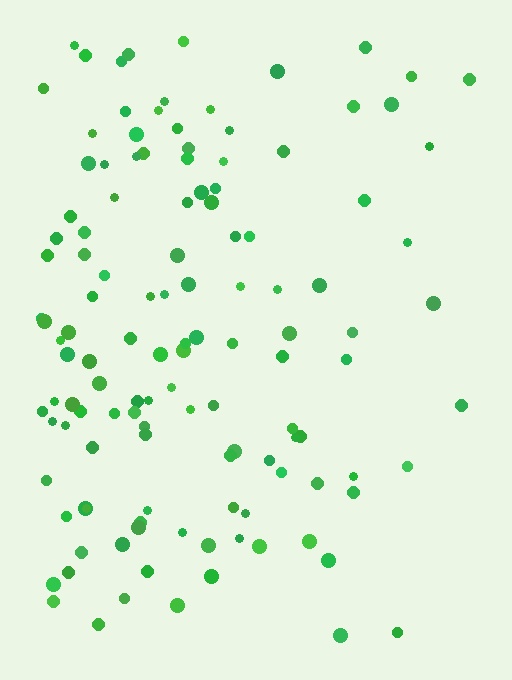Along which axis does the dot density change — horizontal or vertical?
Horizontal.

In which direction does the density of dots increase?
From right to left, with the left side densest.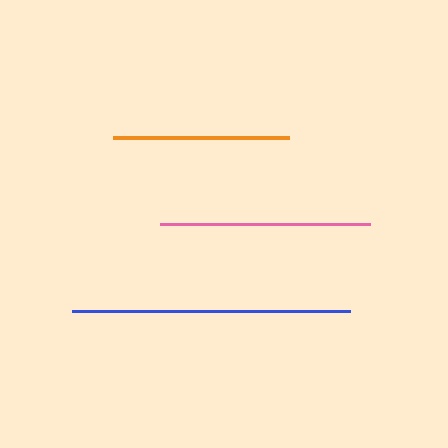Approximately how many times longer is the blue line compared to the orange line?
The blue line is approximately 1.6 times the length of the orange line.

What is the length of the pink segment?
The pink segment is approximately 210 pixels long.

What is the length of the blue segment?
The blue segment is approximately 278 pixels long.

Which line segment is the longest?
The blue line is the longest at approximately 278 pixels.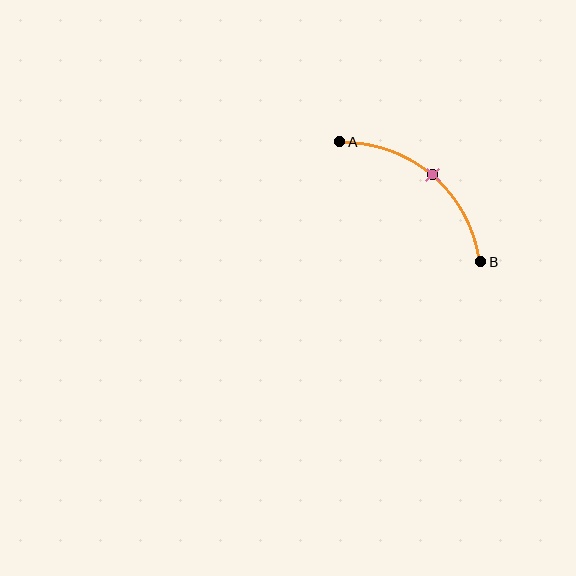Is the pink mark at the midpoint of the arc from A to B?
Yes. The pink mark lies on the arc at equal arc-length from both A and B — it is the arc midpoint.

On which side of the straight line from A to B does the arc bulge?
The arc bulges above and to the right of the straight line connecting A and B.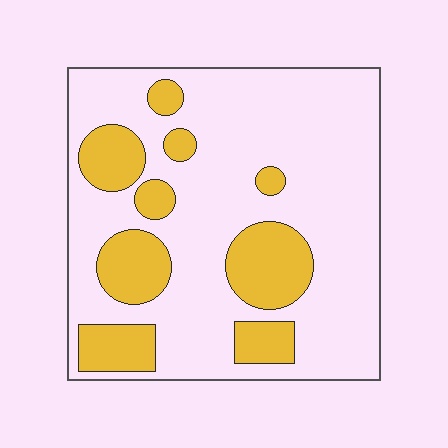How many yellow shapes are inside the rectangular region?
9.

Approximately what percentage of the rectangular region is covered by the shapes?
Approximately 25%.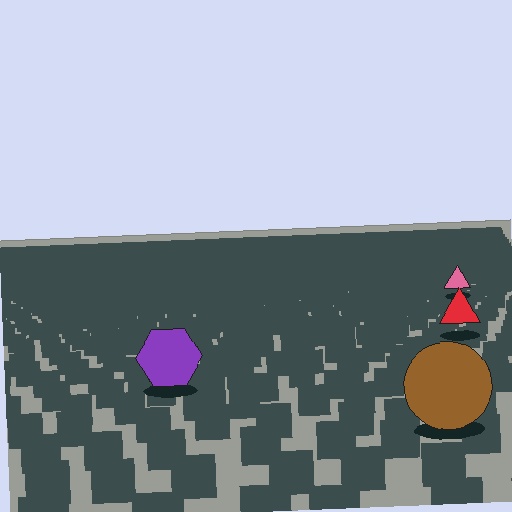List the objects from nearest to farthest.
From nearest to farthest: the brown circle, the purple hexagon, the red triangle, the pink triangle.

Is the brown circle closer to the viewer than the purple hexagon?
Yes. The brown circle is closer — you can tell from the texture gradient: the ground texture is coarser near it.